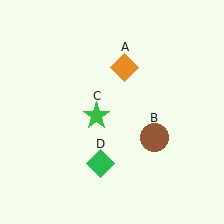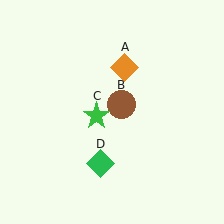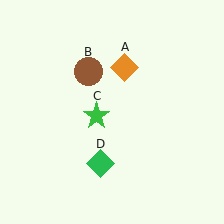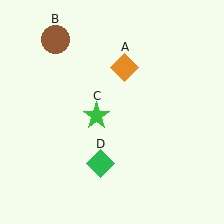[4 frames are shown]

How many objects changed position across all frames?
1 object changed position: brown circle (object B).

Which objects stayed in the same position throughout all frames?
Orange diamond (object A) and green star (object C) and green diamond (object D) remained stationary.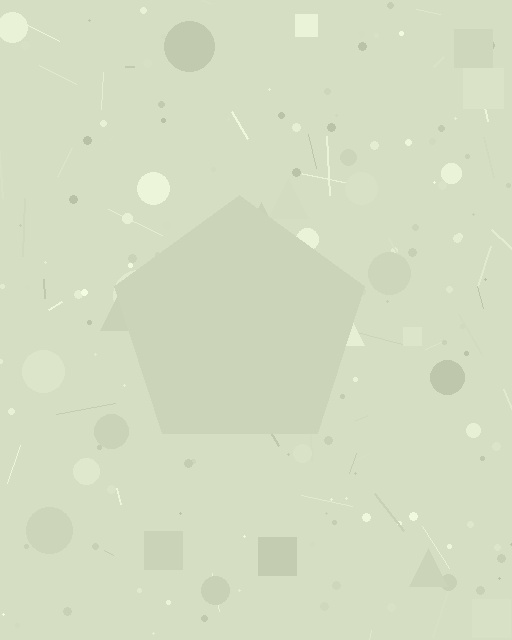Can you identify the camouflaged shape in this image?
The camouflaged shape is a pentagon.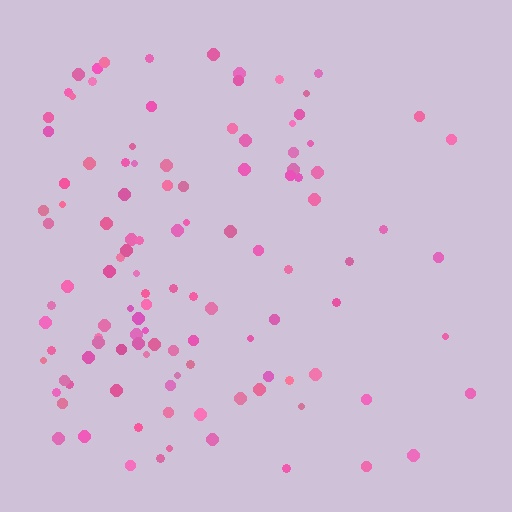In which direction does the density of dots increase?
From right to left, with the left side densest.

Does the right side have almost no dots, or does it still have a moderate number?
Still a moderate number, just noticeably fewer than the left.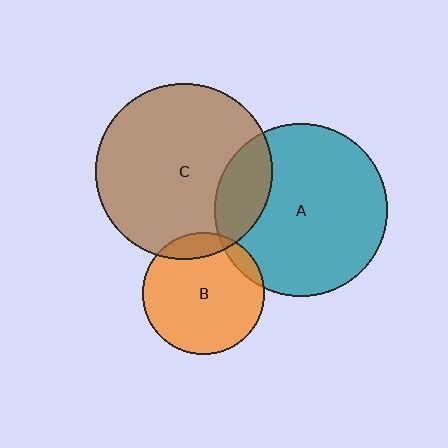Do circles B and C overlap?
Yes.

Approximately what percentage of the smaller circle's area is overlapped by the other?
Approximately 10%.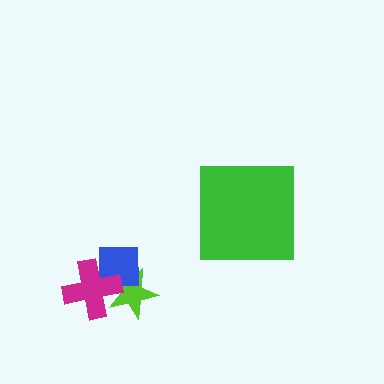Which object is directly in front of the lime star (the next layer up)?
The blue square is directly in front of the lime star.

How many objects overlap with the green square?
0 objects overlap with the green square.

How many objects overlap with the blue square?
2 objects overlap with the blue square.